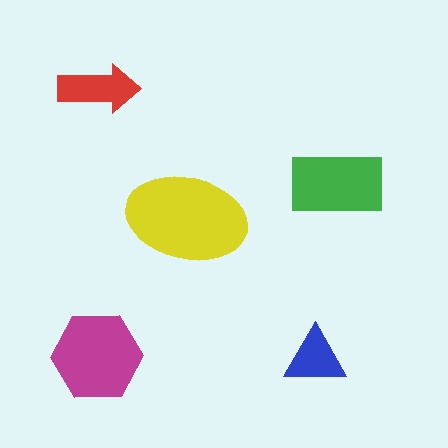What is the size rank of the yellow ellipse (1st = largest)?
1st.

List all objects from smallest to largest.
The blue triangle, the red arrow, the green rectangle, the magenta hexagon, the yellow ellipse.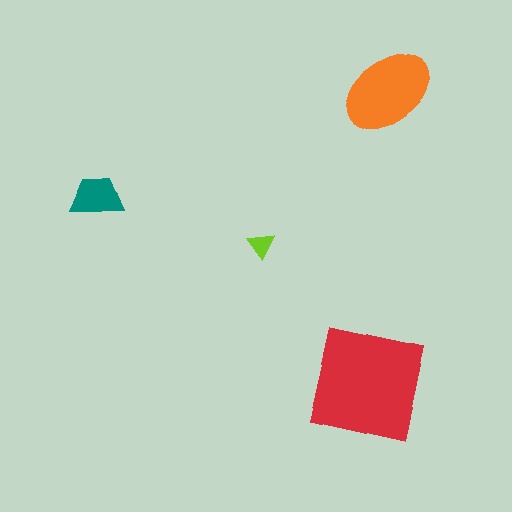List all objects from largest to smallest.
The red square, the orange ellipse, the teal trapezoid, the lime triangle.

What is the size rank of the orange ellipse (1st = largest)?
2nd.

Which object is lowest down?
The red square is bottommost.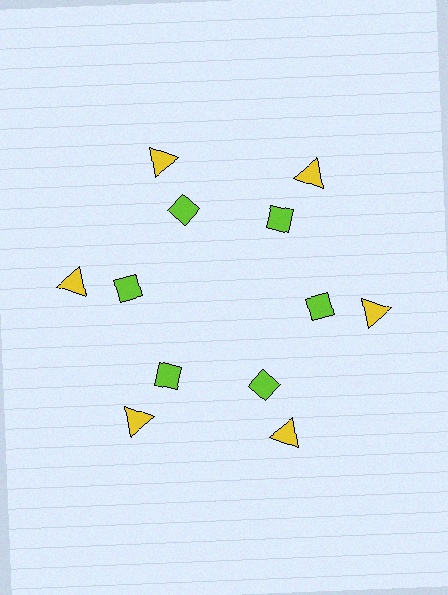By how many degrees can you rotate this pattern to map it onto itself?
The pattern maps onto itself every 60 degrees of rotation.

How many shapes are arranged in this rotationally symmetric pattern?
There are 12 shapes, arranged in 6 groups of 2.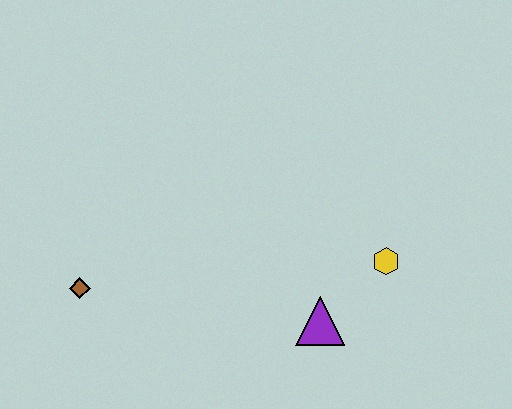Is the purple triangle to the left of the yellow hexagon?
Yes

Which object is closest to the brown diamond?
The purple triangle is closest to the brown diamond.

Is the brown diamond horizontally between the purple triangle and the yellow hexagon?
No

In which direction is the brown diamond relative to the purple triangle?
The brown diamond is to the left of the purple triangle.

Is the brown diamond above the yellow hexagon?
No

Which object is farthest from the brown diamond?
The yellow hexagon is farthest from the brown diamond.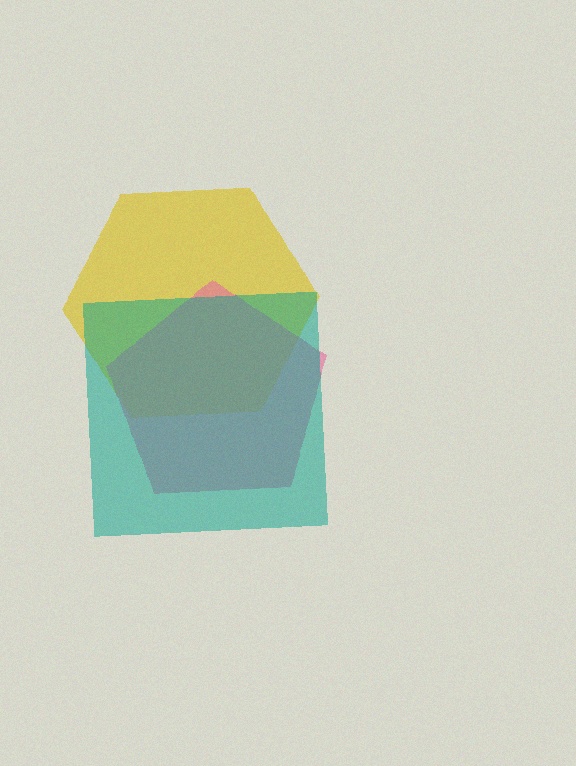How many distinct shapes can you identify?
There are 3 distinct shapes: a yellow hexagon, a pink pentagon, a teal square.